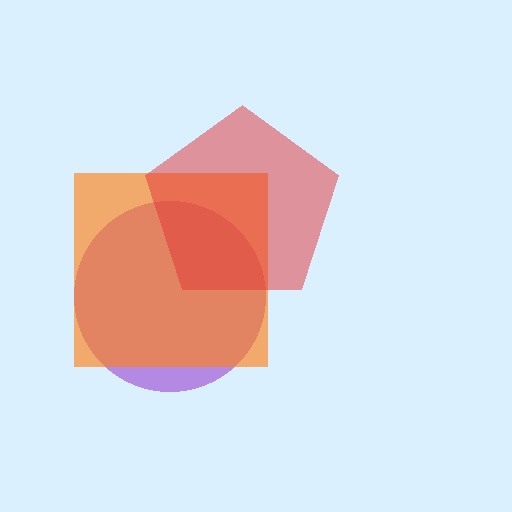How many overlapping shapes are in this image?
There are 3 overlapping shapes in the image.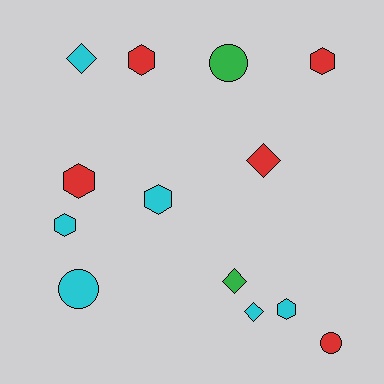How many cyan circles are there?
There is 1 cyan circle.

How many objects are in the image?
There are 13 objects.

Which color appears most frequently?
Cyan, with 6 objects.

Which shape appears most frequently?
Hexagon, with 6 objects.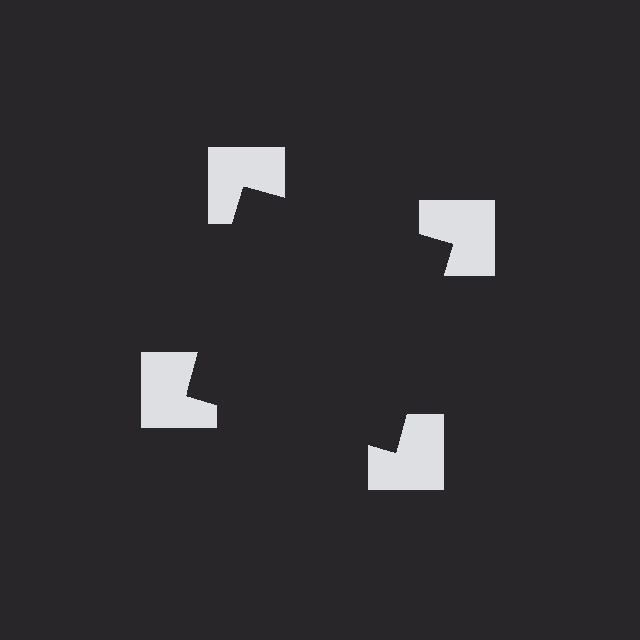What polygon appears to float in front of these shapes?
An illusory square — its edges are inferred from the aligned wedge cuts in the notched squares, not physically drawn.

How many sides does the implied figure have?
4 sides.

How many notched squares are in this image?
There are 4 — one at each vertex of the illusory square.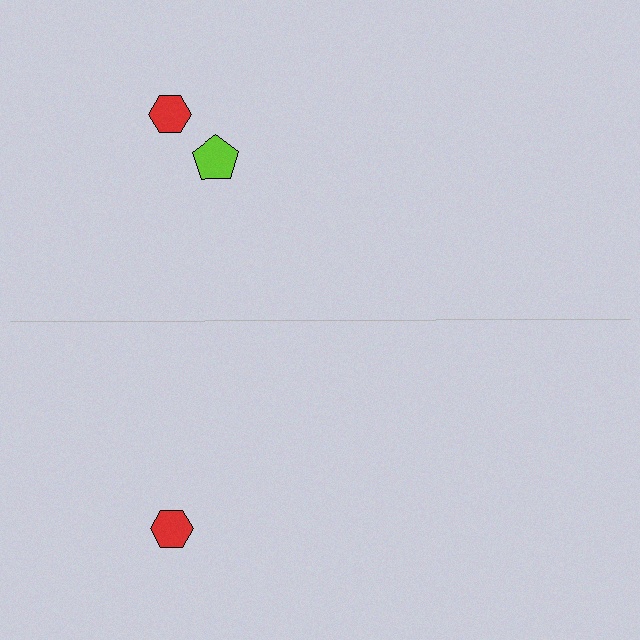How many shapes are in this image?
There are 3 shapes in this image.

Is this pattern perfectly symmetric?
No, the pattern is not perfectly symmetric. A lime pentagon is missing from the bottom side.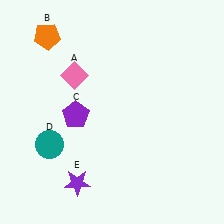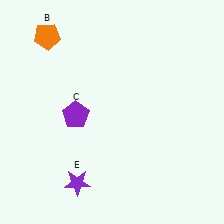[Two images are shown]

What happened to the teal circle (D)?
The teal circle (D) was removed in Image 2. It was in the bottom-left area of Image 1.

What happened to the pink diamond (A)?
The pink diamond (A) was removed in Image 2. It was in the top-left area of Image 1.